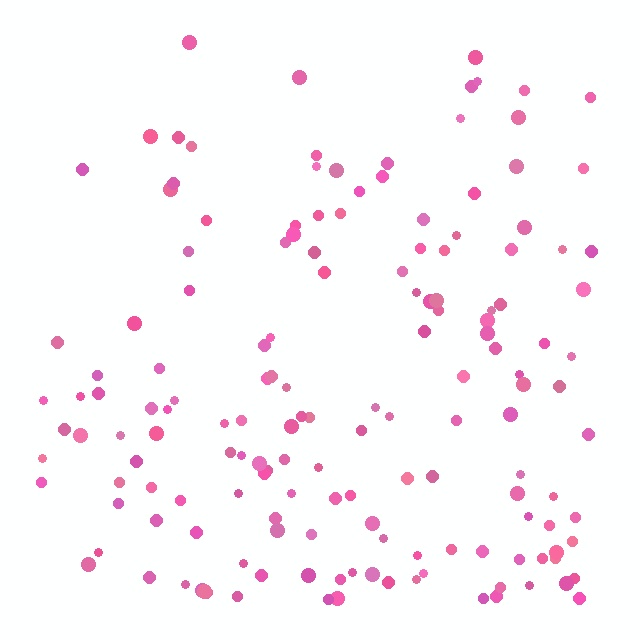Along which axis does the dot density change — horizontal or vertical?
Vertical.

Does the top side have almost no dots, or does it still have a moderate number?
Still a moderate number, just noticeably fewer than the bottom.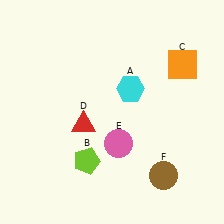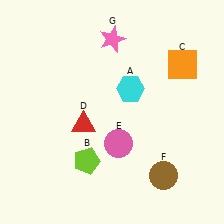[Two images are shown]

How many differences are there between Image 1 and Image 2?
There is 1 difference between the two images.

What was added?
A pink star (G) was added in Image 2.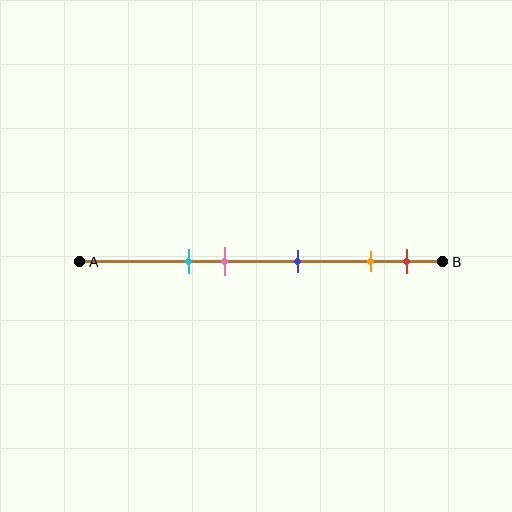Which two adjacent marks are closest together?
The orange and red marks are the closest adjacent pair.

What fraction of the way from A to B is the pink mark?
The pink mark is approximately 40% (0.4) of the way from A to B.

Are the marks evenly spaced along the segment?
No, the marks are not evenly spaced.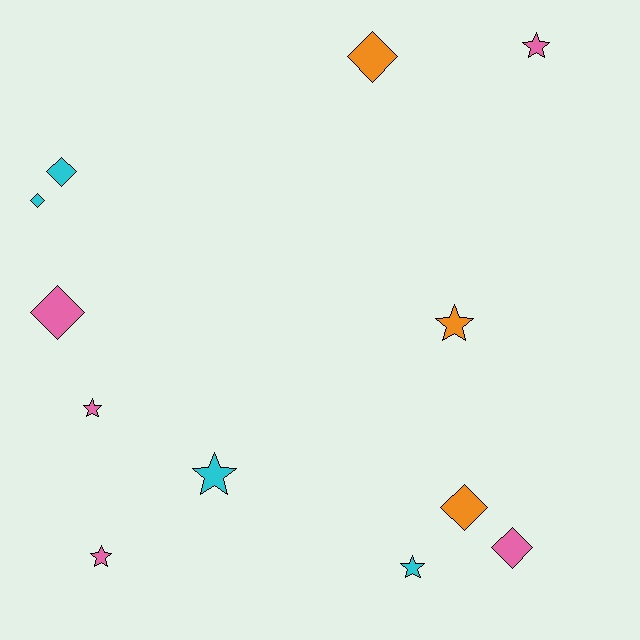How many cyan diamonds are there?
There are 2 cyan diamonds.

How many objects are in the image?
There are 12 objects.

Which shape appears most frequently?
Diamond, with 6 objects.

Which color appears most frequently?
Pink, with 5 objects.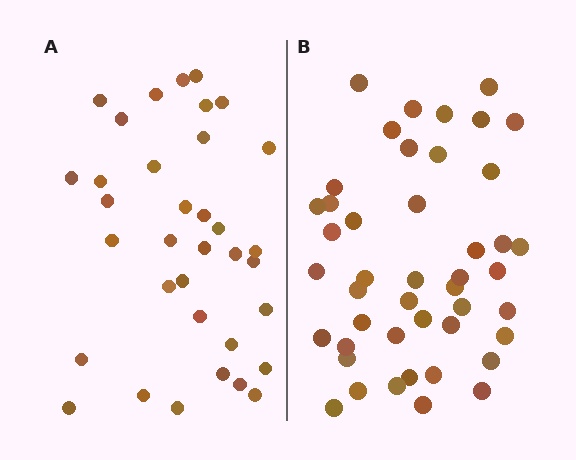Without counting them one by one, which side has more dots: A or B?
Region B (the right region) has more dots.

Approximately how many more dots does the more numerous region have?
Region B has roughly 10 or so more dots than region A.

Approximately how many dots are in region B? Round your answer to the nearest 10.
About 40 dots. (The exact count is 45, which rounds to 40.)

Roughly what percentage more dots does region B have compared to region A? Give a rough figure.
About 30% more.